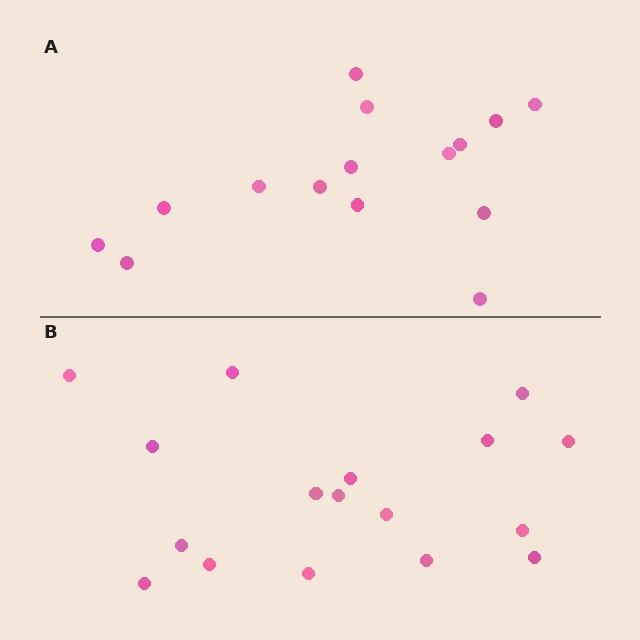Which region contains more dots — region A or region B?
Region B (the bottom region) has more dots.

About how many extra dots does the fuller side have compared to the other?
Region B has just a few more — roughly 2 or 3 more dots than region A.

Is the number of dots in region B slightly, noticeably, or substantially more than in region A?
Region B has only slightly more — the two regions are fairly close. The ratio is roughly 1.1 to 1.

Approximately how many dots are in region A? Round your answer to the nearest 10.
About 20 dots. (The exact count is 15, which rounds to 20.)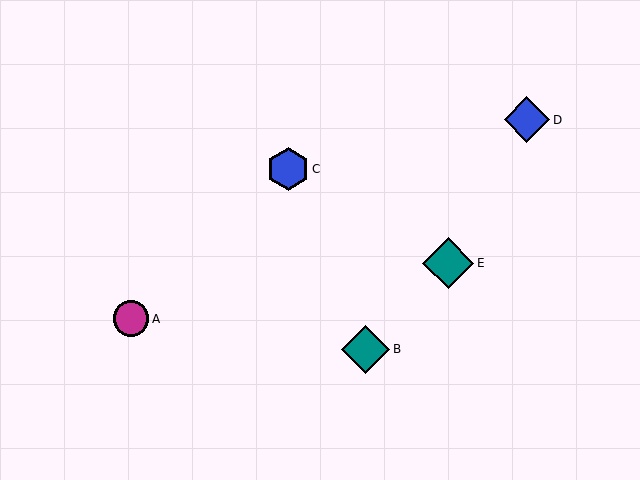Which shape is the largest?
The teal diamond (labeled E) is the largest.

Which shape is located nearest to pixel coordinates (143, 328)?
The magenta circle (labeled A) at (131, 319) is nearest to that location.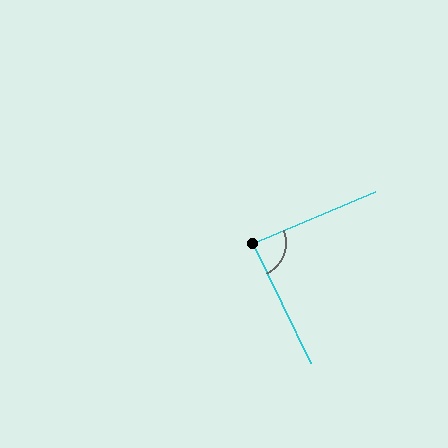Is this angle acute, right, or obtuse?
It is approximately a right angle.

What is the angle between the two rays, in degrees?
Approximately 87 degrees.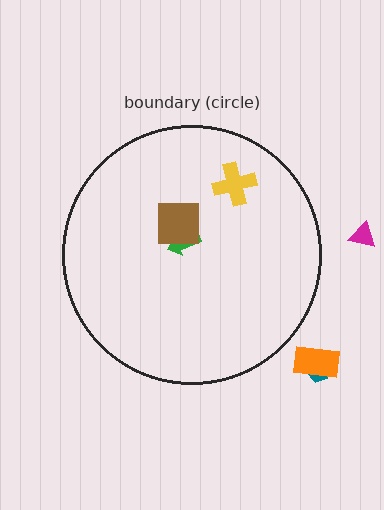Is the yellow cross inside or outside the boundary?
Inside.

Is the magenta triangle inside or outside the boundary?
Outside.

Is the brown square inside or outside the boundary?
Inside.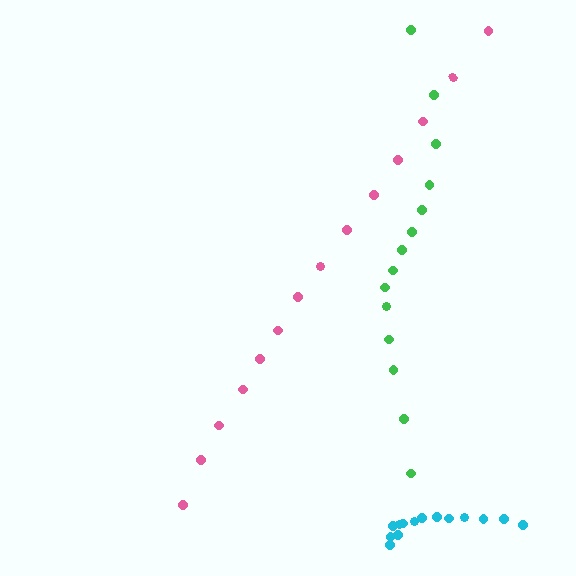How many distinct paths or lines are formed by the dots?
There are 3 distinct paths.